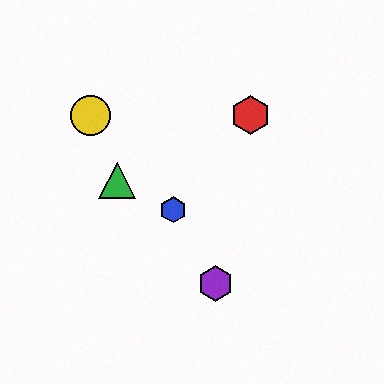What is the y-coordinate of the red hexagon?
The red hexagon is at y≈115.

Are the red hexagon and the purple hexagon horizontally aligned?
No, the red hexagon is at y≈115 and the purple hexagon is at y≈284.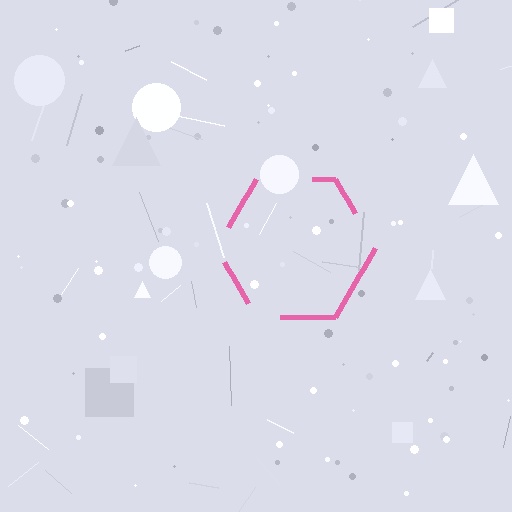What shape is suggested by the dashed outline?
The dashed outline suggests a hexagon.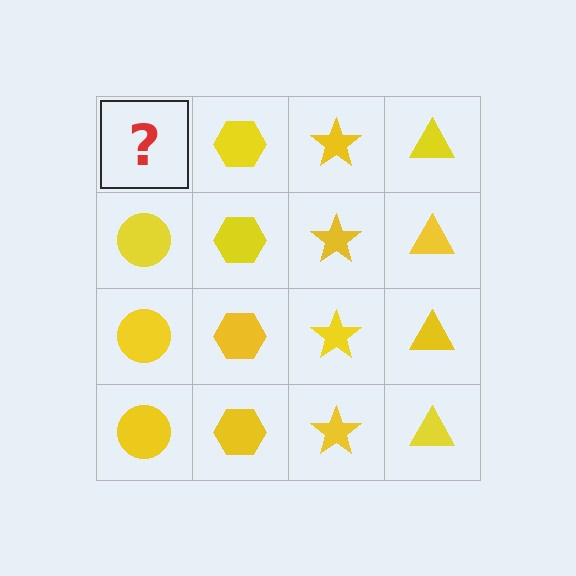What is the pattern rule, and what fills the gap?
The rule is that each column has a consistent shape. The gap should be filled with a yellow circle.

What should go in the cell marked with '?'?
The missing cell should contain a yellow circle.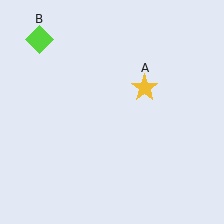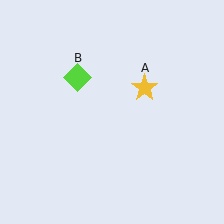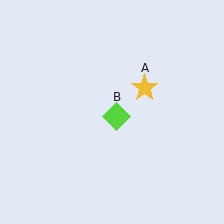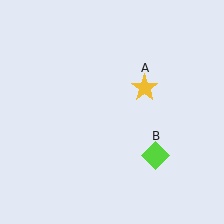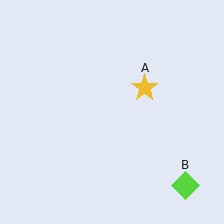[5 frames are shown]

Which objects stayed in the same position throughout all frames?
Yellow star (object A) remained stationary.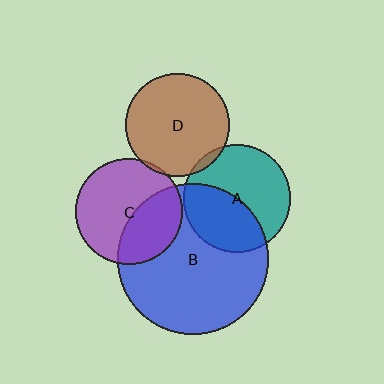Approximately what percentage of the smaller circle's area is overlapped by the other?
Approximately 5%.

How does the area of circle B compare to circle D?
Approximately 2.1 times.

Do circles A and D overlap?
Yes.